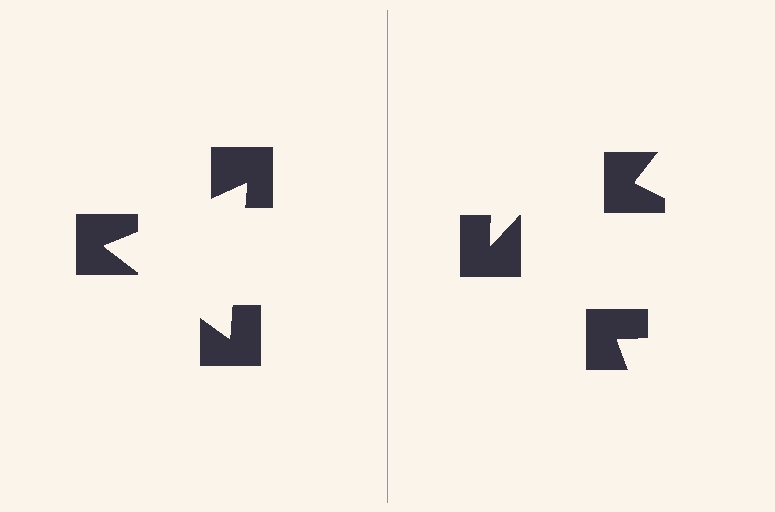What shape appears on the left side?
An illusory triangle.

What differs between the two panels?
The notched squares are positioned identically on both sides; only the wedge orientations differ. On the left they align to a triangle; on the right they are misaligned.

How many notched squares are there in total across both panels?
6 — 3 on each side.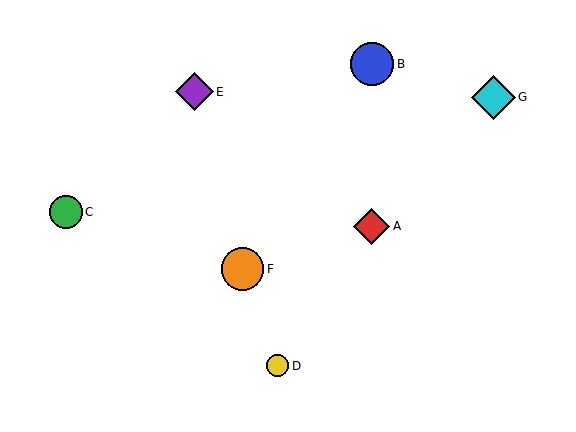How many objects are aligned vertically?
2 objects (A, B) are aligned vertically.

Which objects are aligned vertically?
Objects A, B are aligned vertically.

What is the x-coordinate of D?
Object D is at x≈278.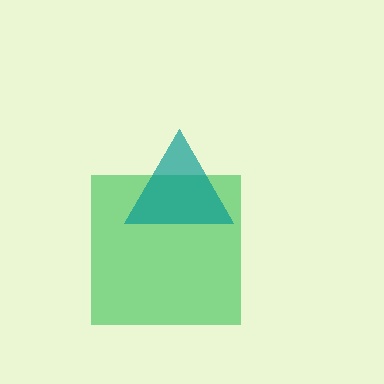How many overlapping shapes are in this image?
There are 2 overlapping shapes in the image.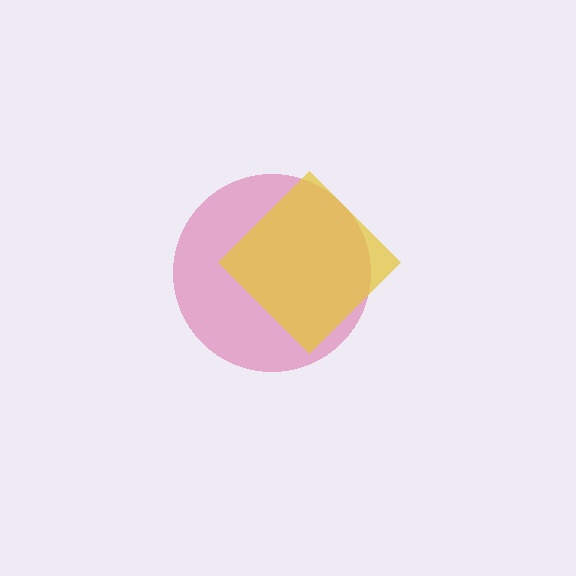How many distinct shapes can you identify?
There are 2 distinct shapes: a pink circle, a yellow diamond.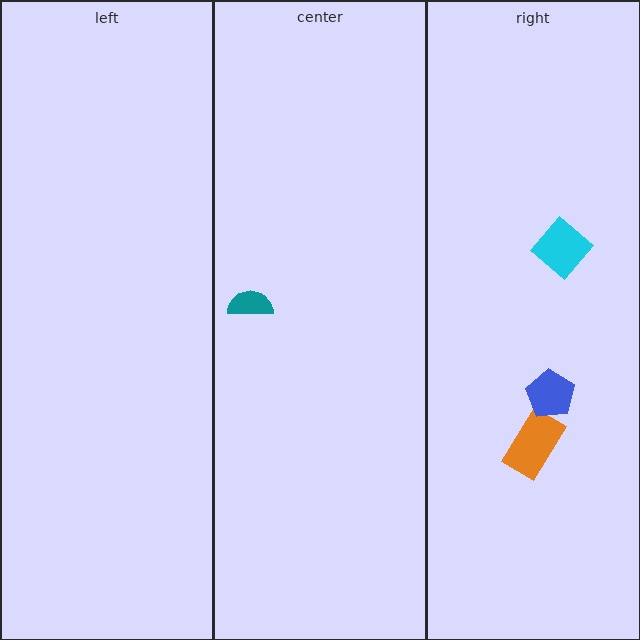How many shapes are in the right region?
3.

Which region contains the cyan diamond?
The right region.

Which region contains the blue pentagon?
The right region.